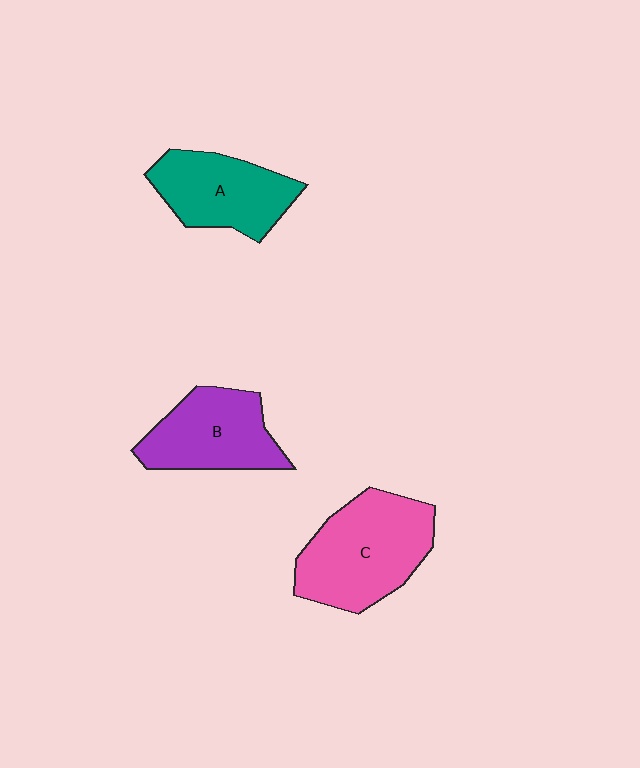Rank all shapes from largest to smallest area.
From largest to smallest: C (pink), B (purple), A (teal).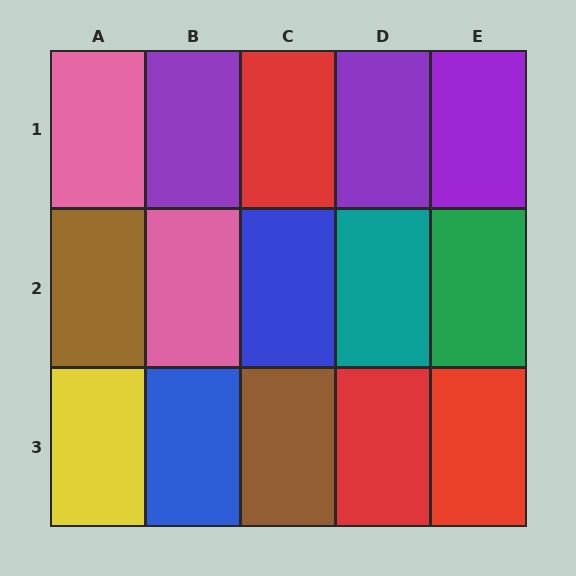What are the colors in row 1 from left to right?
Pink, purple, red, purple, purple.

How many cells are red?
3 cells are red.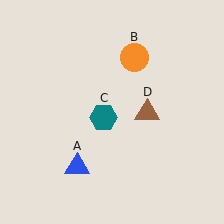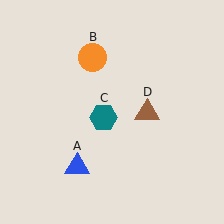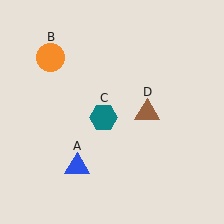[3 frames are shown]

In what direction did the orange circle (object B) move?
The orange circle (object B) moved left.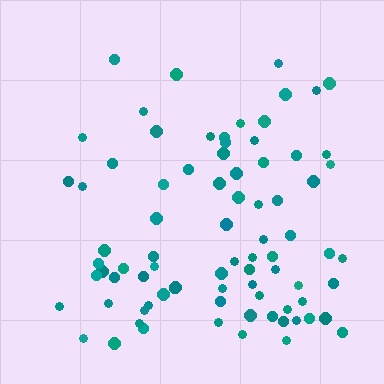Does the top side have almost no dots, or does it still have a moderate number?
Still a moderate number, just noticeably fewer than the bottom.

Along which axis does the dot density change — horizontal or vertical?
Vertical.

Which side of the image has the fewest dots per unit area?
The top.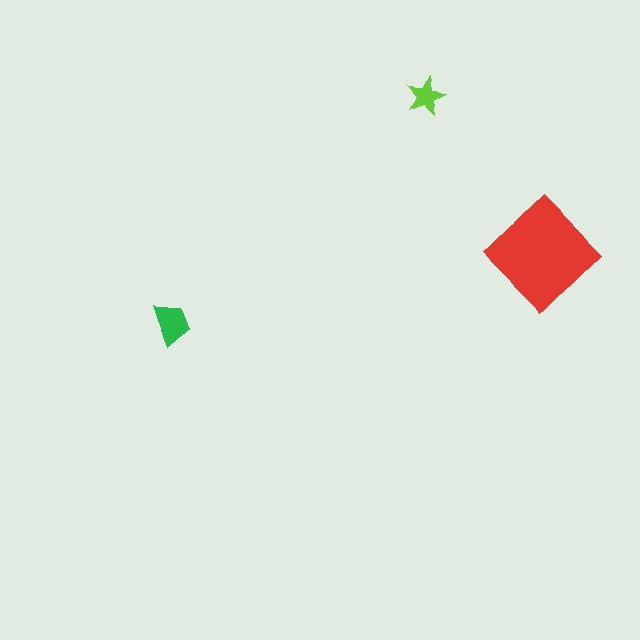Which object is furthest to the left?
The green trapezoid is leftmost.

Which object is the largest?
The red diamond.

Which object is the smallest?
The lime star.